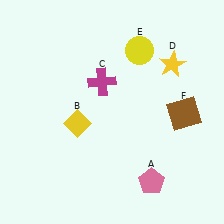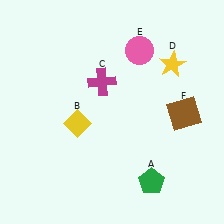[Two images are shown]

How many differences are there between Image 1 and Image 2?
There are 2 differences between the two images.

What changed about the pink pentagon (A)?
In Image 1, A is pink. In Image 2, it changed to green.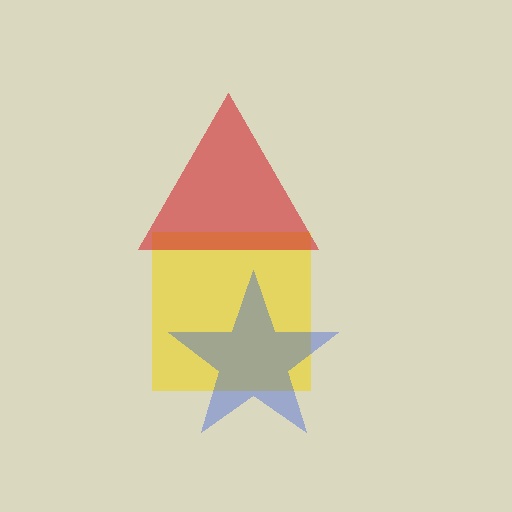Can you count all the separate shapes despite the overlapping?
Yes, there are 3 separate shapes.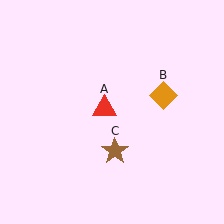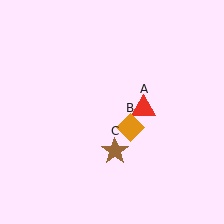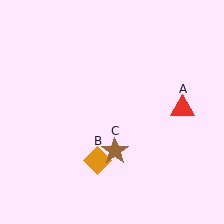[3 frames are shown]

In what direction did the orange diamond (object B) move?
The orange diamond (object B) moved down and to the left.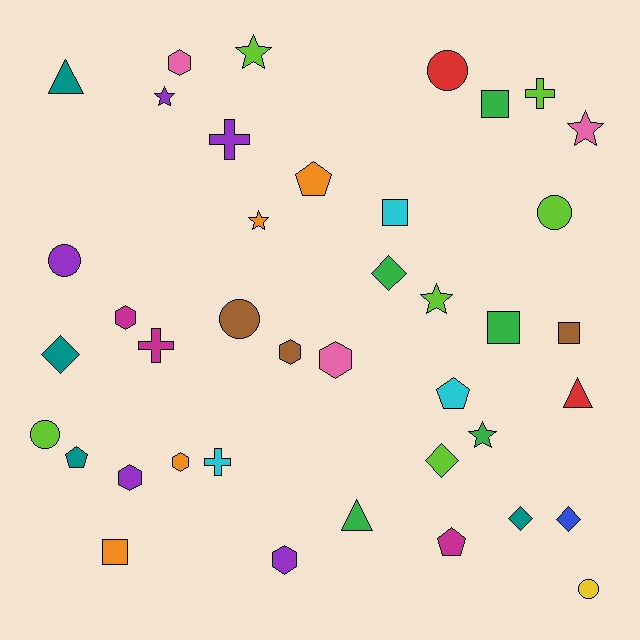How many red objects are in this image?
There are 2 red objects.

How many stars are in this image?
There are 6 stars.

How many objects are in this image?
There are 40 objects.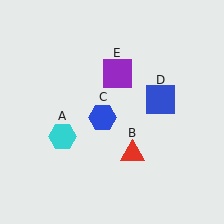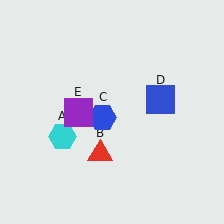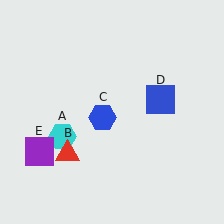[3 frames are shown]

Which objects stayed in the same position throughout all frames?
Cyan hexagon (object A) and blue hexagon (object C) and blue square (object D) remained stationary.